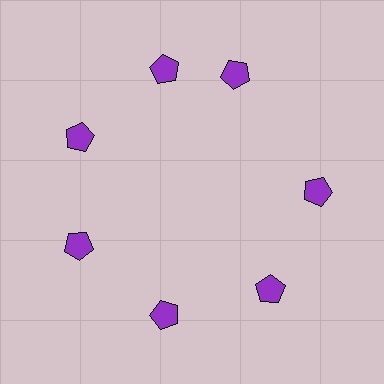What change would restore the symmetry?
The symmetry would be restored by rotating it back into even spacing with its neighbors so that all 7 pentagons sit at equal angles and equal distance from the center.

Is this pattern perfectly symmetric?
No. The 7 purple pentagons are arranged in a ring, but one element near the 1 o'clock position is rotated out of alignment along the ring, breaking the 7-fold rotational symmetry.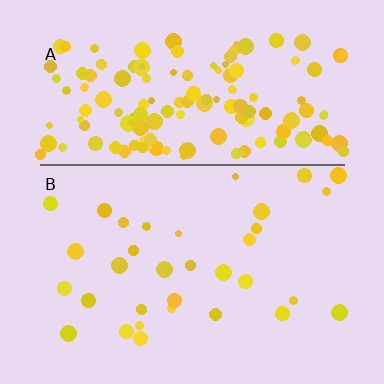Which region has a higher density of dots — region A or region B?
A (the top).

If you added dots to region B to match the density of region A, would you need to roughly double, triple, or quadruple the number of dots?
Approximately quadruple.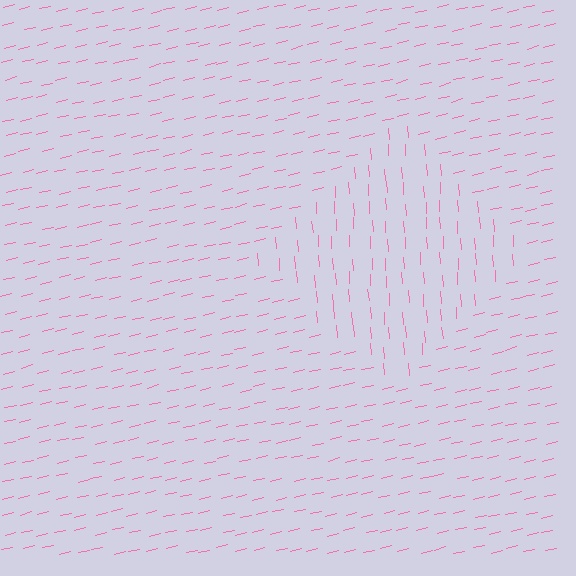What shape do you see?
I see a diamond.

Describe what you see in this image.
The image is filled with small pink line segments. A diamond region in the image has lines oriented differently from the surrounding lines, creating a visible texture boundary.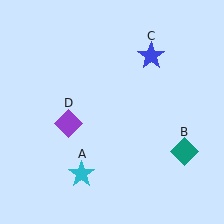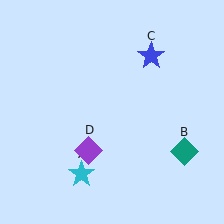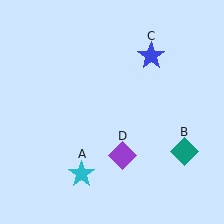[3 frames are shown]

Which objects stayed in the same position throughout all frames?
Cyan star (object A) and teal diamond (object B) and blue star (object C) remained stationary.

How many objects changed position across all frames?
1 object changed position: purple diamond (object D).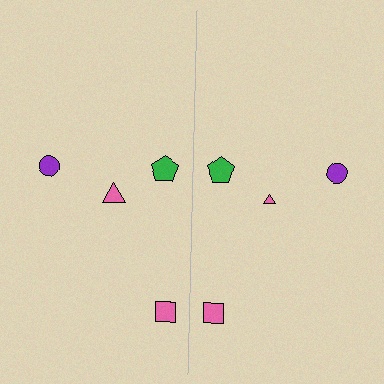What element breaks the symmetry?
The pink triangle on the right side has a different size than its mirror counterpart.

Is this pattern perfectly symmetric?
No, the pattern is not perfectly symmetric. The pink triangle on the right side has a different size than its mirror counterpart.